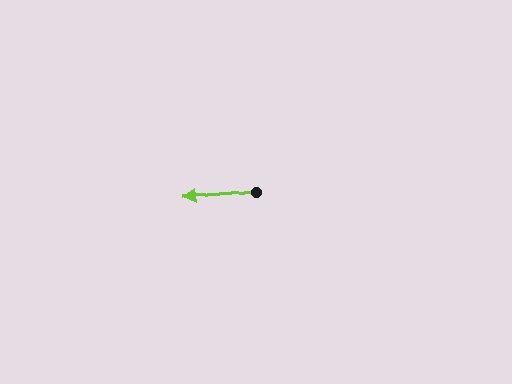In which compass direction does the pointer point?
West.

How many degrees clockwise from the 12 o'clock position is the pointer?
Approximately 265 degrees.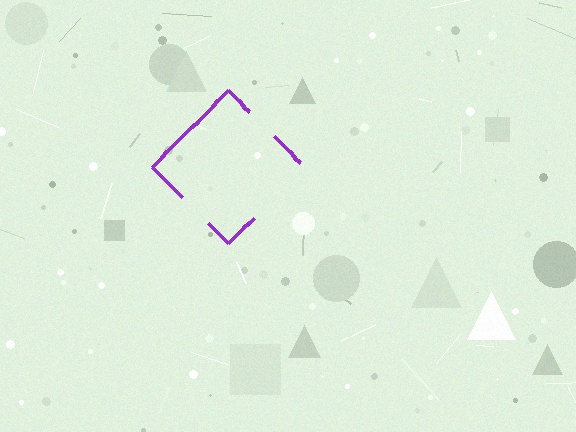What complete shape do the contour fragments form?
The contour fragments form a diamond.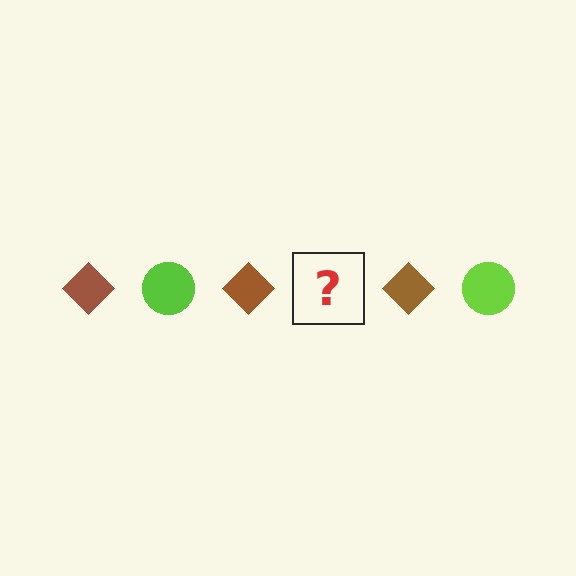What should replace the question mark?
The question mark should be replaced with a lime circle.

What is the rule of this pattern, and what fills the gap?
The rule is that the pattern alternates between brown diamond and lime circle. The gap should be filled with a lime circle.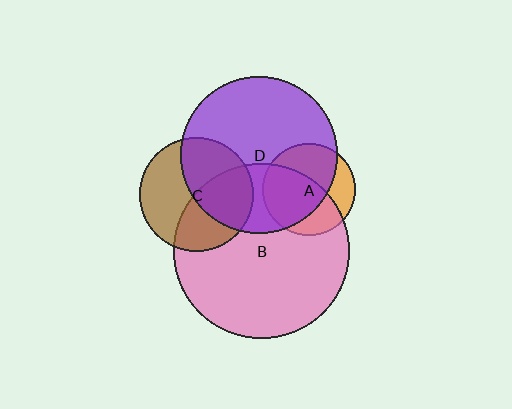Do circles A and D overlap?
Yes.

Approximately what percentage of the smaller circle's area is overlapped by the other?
Approximately 65%.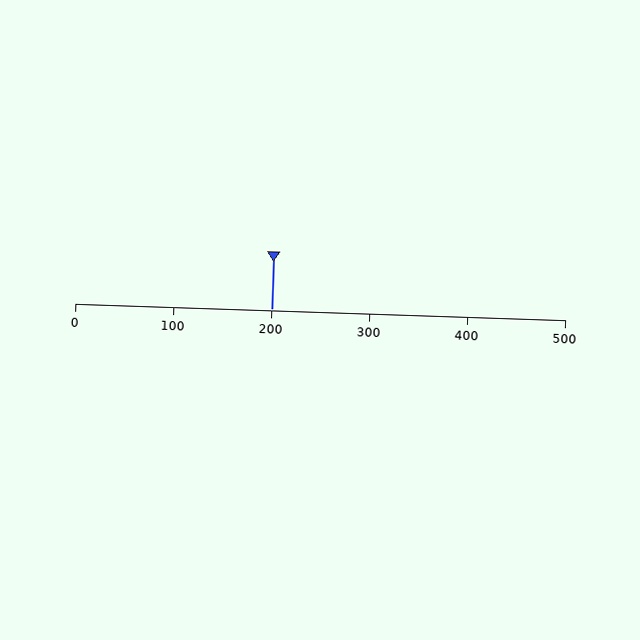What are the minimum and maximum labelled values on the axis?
The axis runs from 0 to 500.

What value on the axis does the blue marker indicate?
The marker indicates approximately 200.